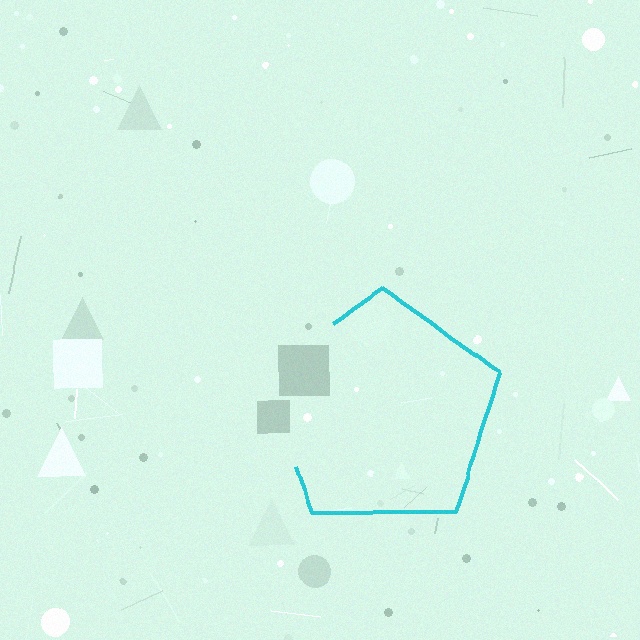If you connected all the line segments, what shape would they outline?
They would outline a pentagon.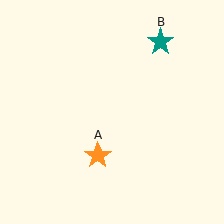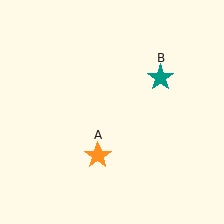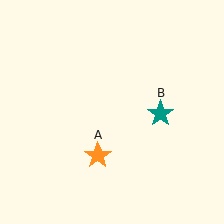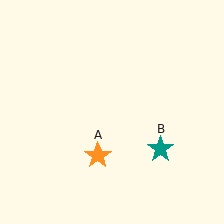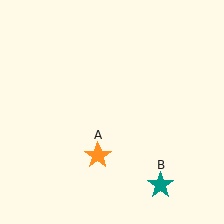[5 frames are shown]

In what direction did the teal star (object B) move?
The teal star (object B) moved down.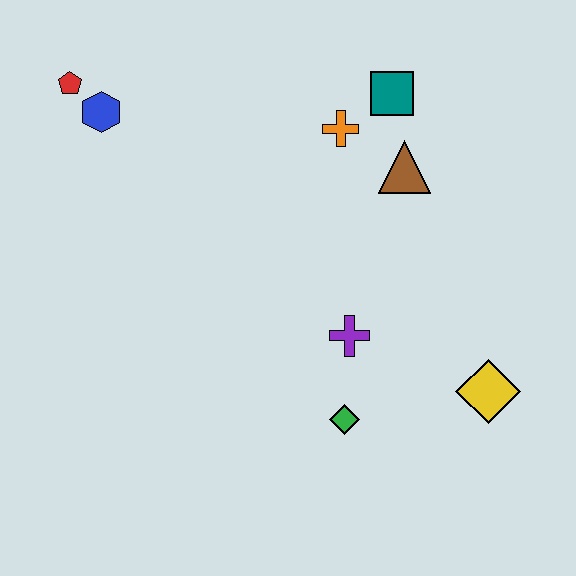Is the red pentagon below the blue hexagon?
No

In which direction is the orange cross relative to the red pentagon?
The orange cross is to the right of the red pentagon.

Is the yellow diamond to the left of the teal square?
No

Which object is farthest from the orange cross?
The yellow diamond is farthest from the orange cross.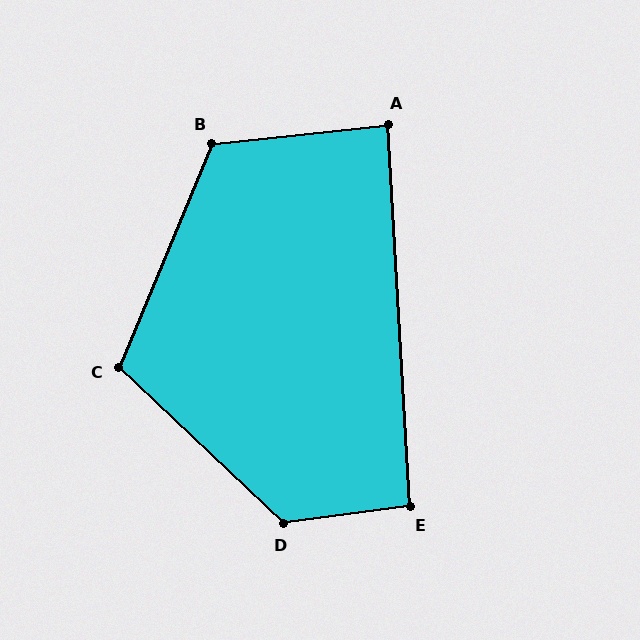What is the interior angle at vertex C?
Approximately 111 degrees (obtuse).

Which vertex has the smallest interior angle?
A, at approximately 87 degrees.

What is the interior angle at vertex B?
Approximately 119 degrees (obtuse).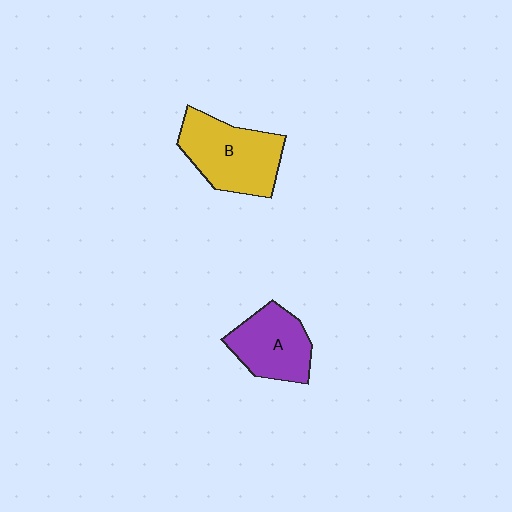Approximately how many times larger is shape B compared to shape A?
Approximately 1.3 times.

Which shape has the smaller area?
Shape A (purple).